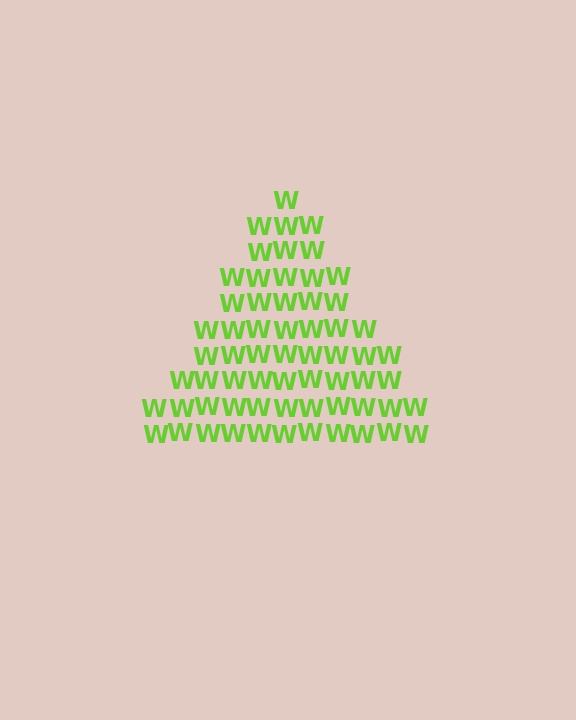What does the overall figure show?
The overall figure shows a triangle.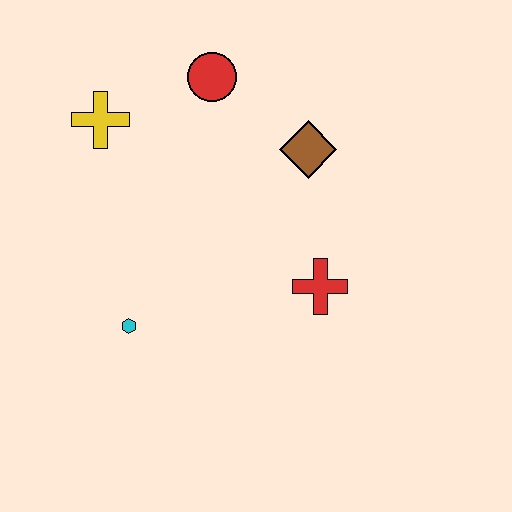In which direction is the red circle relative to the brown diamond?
The red circle is to the left of the brown diamond.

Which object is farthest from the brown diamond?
The cyan hexagon is farthest from the brown diamond.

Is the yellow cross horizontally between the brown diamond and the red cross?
No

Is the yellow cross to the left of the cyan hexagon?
Yes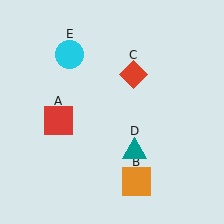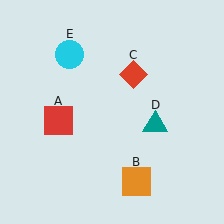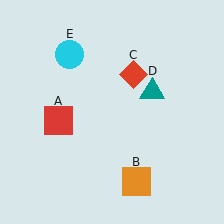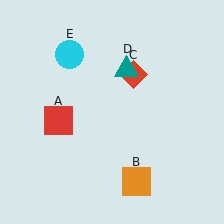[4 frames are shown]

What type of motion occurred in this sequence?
The teal triangle (object D) rotated counterclockwise around the center of the scene.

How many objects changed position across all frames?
1 object changed position: teal triangle (object D).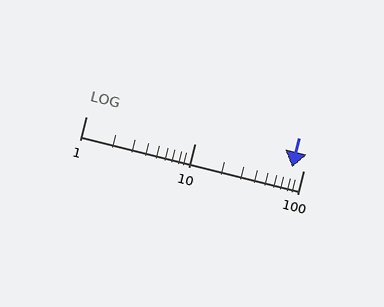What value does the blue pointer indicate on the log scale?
The pointer indicates approximately 79.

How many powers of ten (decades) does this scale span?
The scale spans 2 decades, from 1 to 100.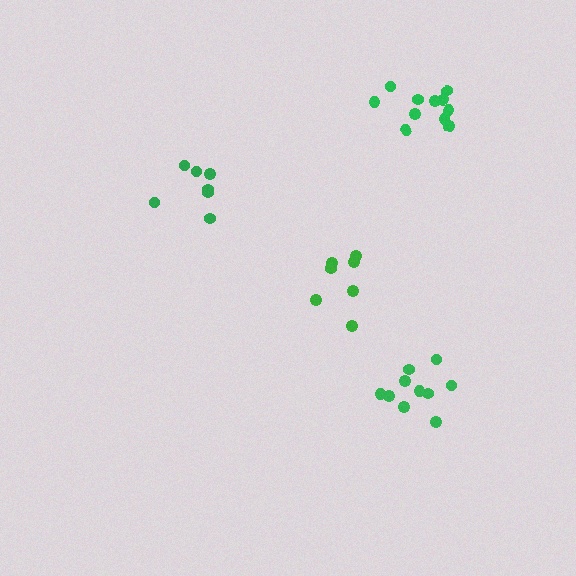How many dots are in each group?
Group 1: 11 dots, Group 2: 7 dots, Group 3: 7 dots, Group 4: 10 dots (35 total).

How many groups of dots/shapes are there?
There are 4 groups.